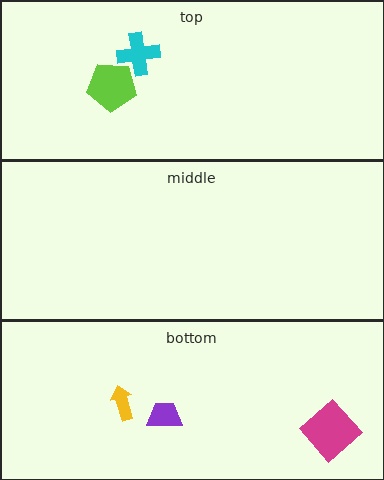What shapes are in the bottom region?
The yellow arrow, the magenta diamond, the purple trapezoid.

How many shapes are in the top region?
2.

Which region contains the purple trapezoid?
The bottom region.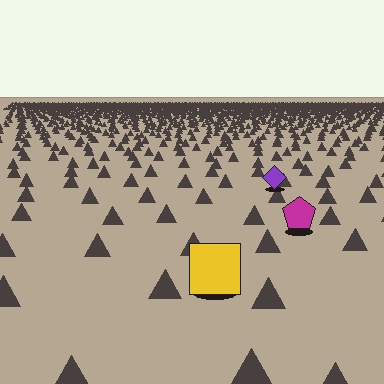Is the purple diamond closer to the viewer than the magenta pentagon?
No. The magenta pentagon is closer — you can tell from the texture gradient: the ground texture is coarser near it.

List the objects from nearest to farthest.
From nearest to farthest: the yellow square, the magenta pentagon, the purple diamond.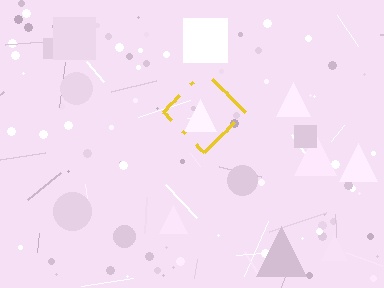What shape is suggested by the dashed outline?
The dashed outline suggests a diamond.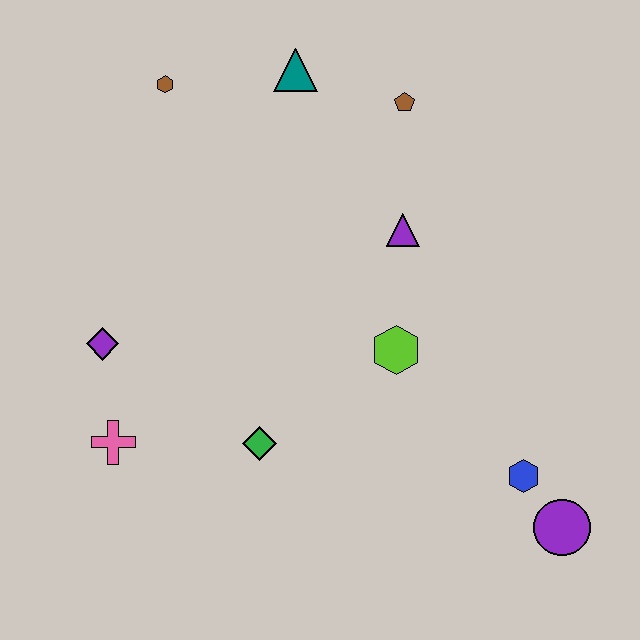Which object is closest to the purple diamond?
The pink cross is closest to the purple diamond.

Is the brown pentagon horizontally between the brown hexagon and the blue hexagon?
Yes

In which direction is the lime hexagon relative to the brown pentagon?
The lime hexagon is below the brown pentagon.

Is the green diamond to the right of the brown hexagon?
Yes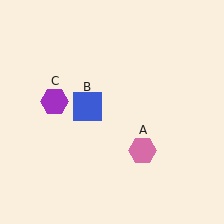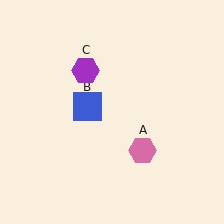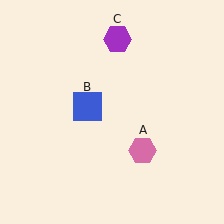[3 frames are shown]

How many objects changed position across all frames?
1 object changed position: purple hexagon (object C).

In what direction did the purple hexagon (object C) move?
The purple hexagon (object C) moved up and to the right.